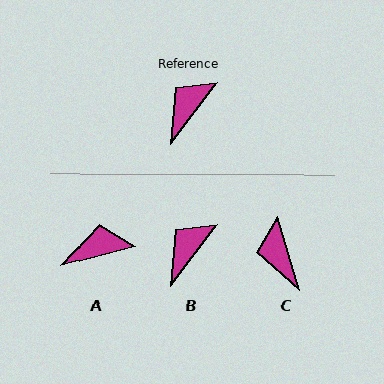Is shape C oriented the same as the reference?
No, it is off by about 53 degrees.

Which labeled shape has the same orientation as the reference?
B.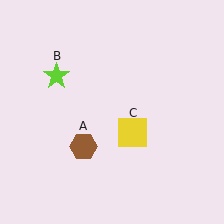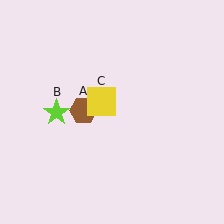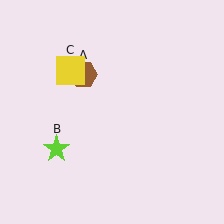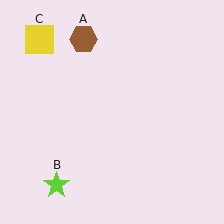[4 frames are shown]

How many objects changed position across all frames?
3 objects changed position: brown hexagon (object A), lime star (object B), yellow square (object C).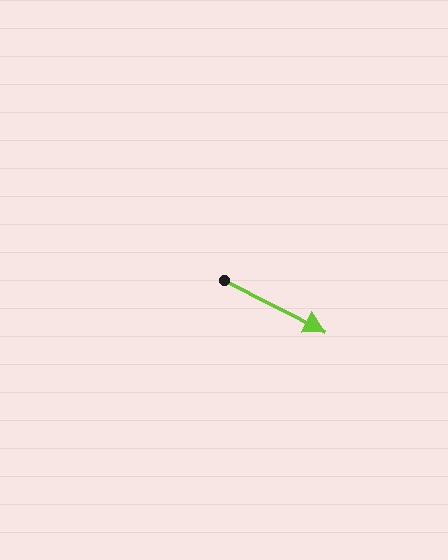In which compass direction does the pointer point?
Southeast.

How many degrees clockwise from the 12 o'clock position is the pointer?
Approximately 117 degrees.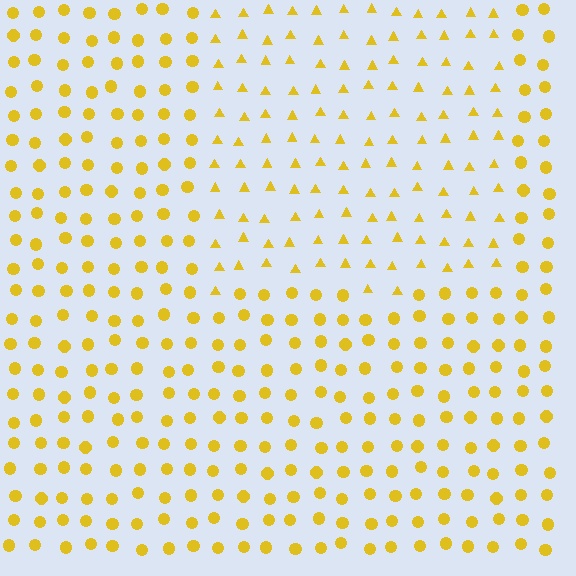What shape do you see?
I see a rectangle.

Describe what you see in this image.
The image is filled with small yellow elements arranged in a uniform grid. A rectangle-shaped region contains triangles, while the surrounding area contains circles. The boundary is defined purely by the change in element shape.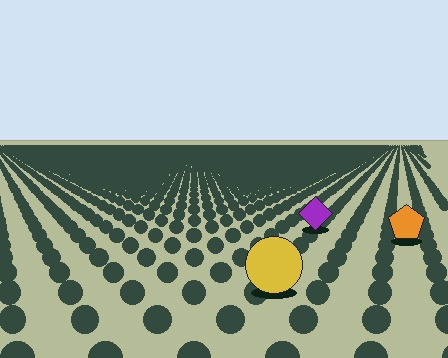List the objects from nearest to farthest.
From nearest to farthest: the yellow circle, the orange pentagon, the purple diamond.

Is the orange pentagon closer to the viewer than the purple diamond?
Yes. The orange pentagon is closer — you can tell from the texture gradient: the ground texture is coarser near it.